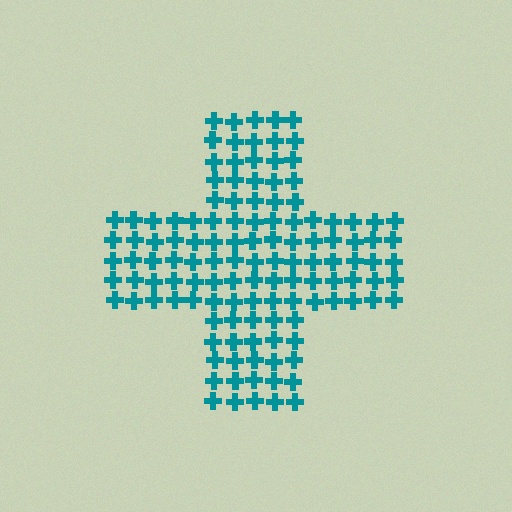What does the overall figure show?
The overall figure shows a cross.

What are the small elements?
The small elements are crosses.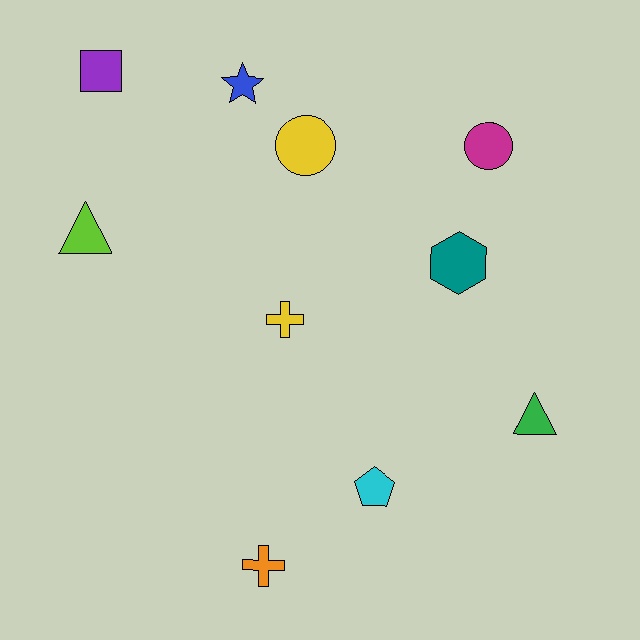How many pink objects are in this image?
There are no pink objects.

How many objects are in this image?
There are 10 objects.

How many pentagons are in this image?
There is 1 pentagon.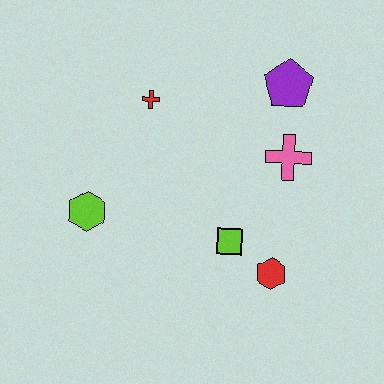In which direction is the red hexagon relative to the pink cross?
The red hexagon is below the pink cross.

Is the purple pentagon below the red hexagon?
No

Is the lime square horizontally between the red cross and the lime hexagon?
No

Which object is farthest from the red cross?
The red hexagon is farthest from the red cross.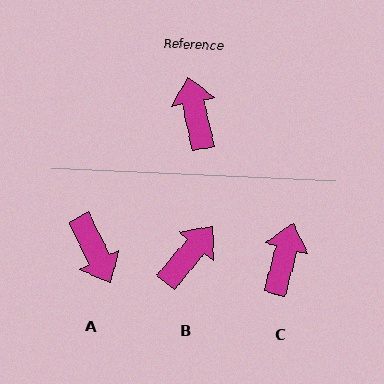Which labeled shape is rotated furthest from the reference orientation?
A, about 167 degrees away.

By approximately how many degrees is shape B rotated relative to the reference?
Approximately 52 degrees clockwise.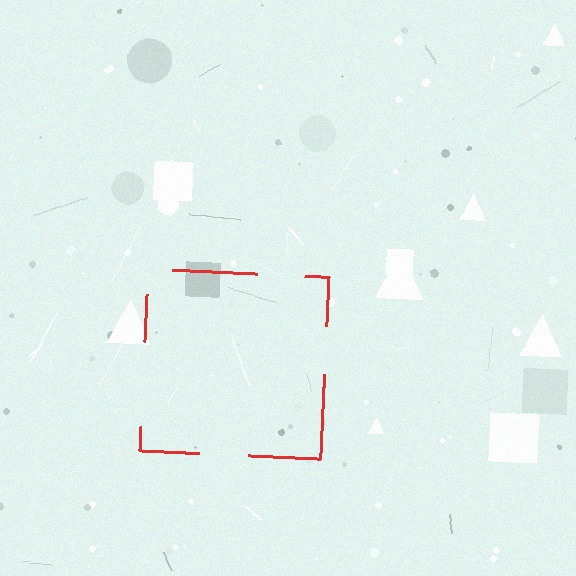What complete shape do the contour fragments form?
The contour fragments form a square.